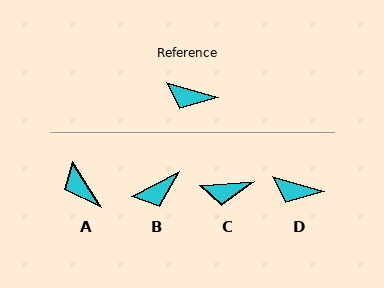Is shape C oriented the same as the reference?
No, it is off by about 20 degrees.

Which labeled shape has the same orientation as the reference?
D.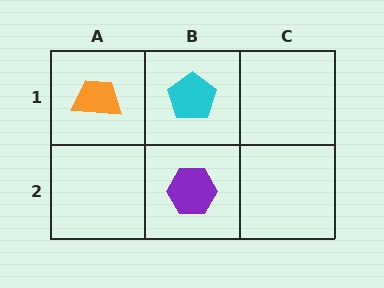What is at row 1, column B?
A cyan pentagon.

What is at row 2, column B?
A purple hexagon.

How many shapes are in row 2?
1 shape.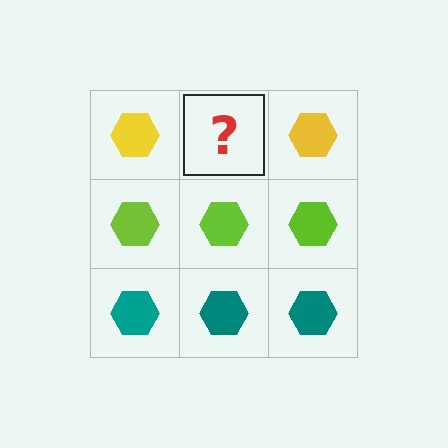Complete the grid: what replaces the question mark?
The question mark should be replaced with a yellow hexagon.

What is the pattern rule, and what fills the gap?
The rule is that each row has a consistent color. The gap should be filled with a yellow hexagon.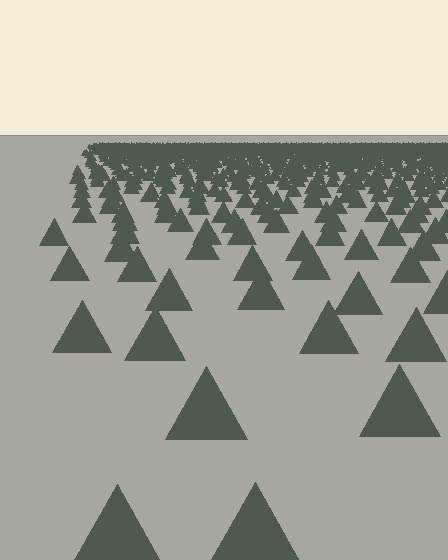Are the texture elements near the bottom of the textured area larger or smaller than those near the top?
Larger. Near the bottom, elements are closer to the viewer and appear at a bigger on-screen size.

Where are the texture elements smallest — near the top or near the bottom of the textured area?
Near the top.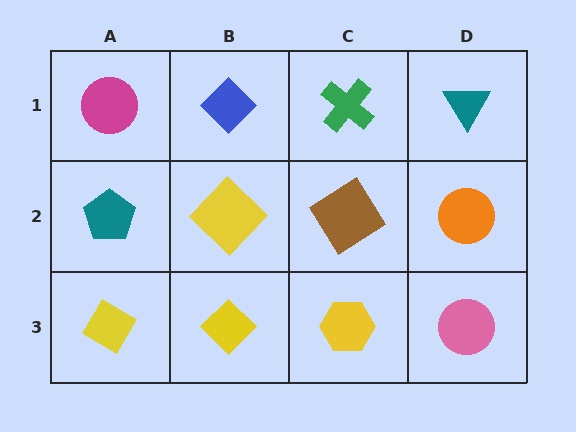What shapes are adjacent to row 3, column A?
A teal pentagon (row 2, column A), a yellow diamond (row 3, column B).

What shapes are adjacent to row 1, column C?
A brown diamond (row 2, column C), a blue diamond (row 1, column B), a teal triangle (row 1, column D).